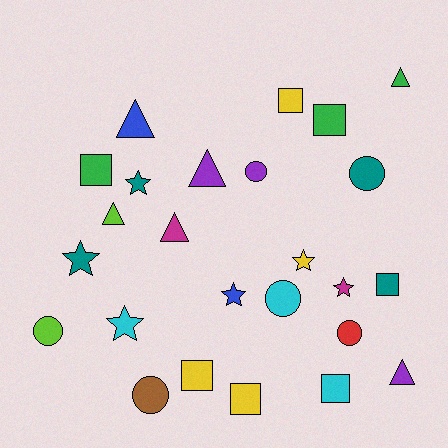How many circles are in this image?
There are 6 circles.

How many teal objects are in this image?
There are 4 teal objects.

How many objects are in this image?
There are 25 objects.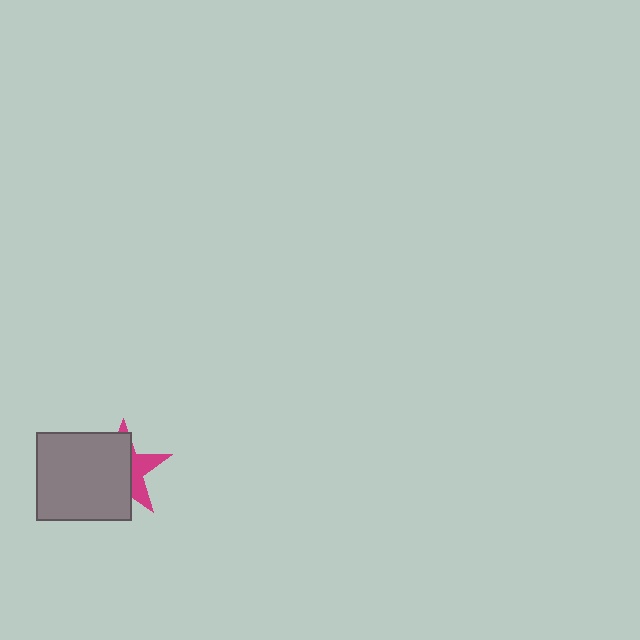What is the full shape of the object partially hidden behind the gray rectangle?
The partially hidden object is a magenta star.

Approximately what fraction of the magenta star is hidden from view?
Roughly 65% of the magenta star is hidden behind the gray rectangle.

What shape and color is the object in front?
The object in front is a gray rectangle.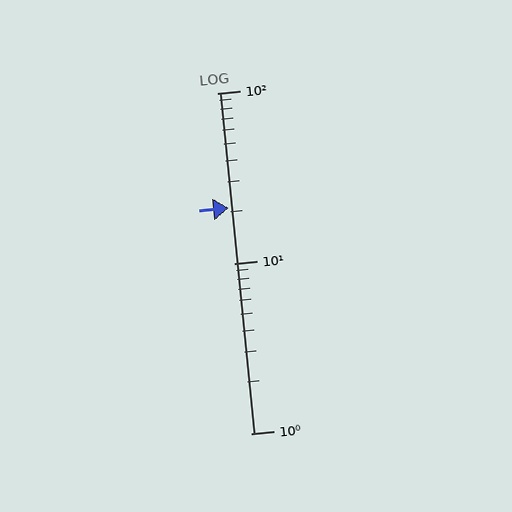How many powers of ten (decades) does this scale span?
The scale spans 2 decades, from 1 to 100.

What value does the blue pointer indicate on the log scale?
The pointer indicates approximately 21.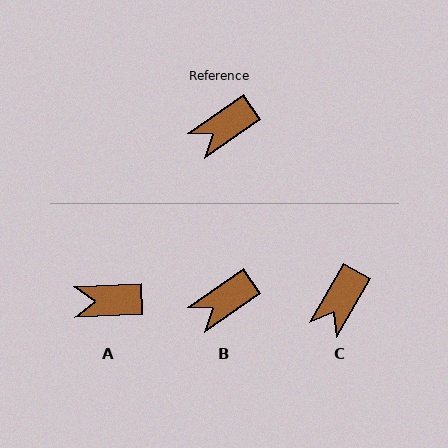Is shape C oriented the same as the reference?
No, it is off by about 26 degrees.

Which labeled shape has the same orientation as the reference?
B.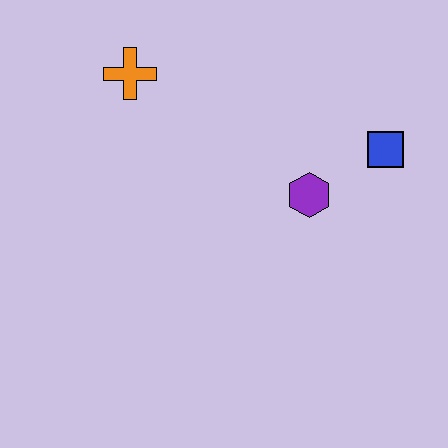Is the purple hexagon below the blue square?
Yes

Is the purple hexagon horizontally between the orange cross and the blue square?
Yes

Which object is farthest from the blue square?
The orange cross is farthest from the blue square.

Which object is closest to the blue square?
The purple hexagon is closest to the blue square.